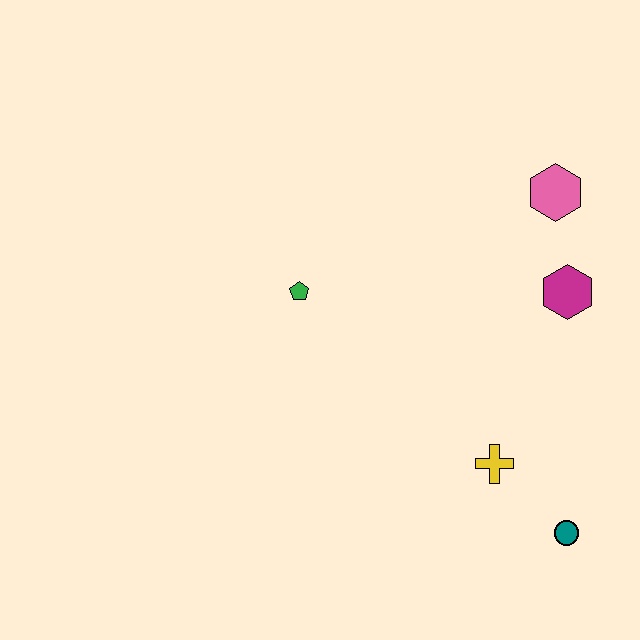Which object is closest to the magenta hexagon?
The pink hexagon is closest to the magenta hexagon.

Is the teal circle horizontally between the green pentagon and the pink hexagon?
No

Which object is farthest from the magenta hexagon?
The green pentagon is farthest from the magenta hexagon.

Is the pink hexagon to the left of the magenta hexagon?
Yes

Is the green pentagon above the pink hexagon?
No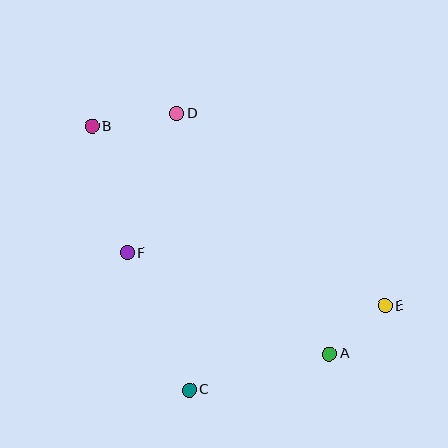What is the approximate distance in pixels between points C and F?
The distance between C and F is approximately 150 pixels.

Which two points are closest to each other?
Points A and E are closest to each other.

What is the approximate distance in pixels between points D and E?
The distance between D and E is approximately 283 pixels.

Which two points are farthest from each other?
Points B and E are farthest from each other.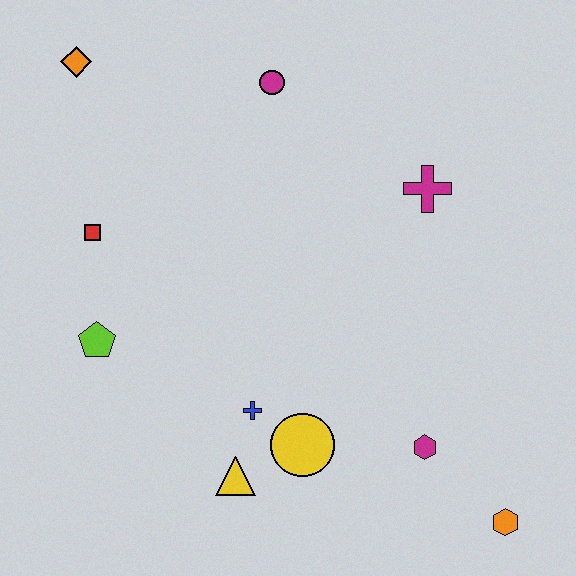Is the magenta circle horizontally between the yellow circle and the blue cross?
Yes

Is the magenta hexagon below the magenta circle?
Yes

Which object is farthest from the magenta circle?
The orange hexagon is farthest from the magenta circle.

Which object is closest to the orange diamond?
The red square is closest to the orange diamond.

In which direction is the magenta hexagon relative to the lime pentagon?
The magenta hexagon is to the right of the lime pentagon.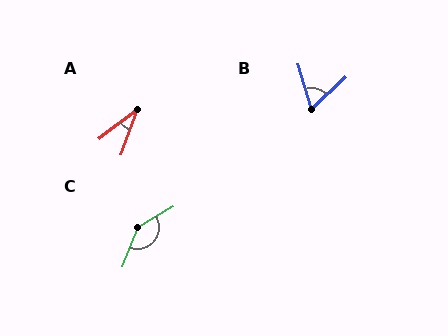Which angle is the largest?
C, at approximately 142 degrees.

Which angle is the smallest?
A, at approximately 33 degrees.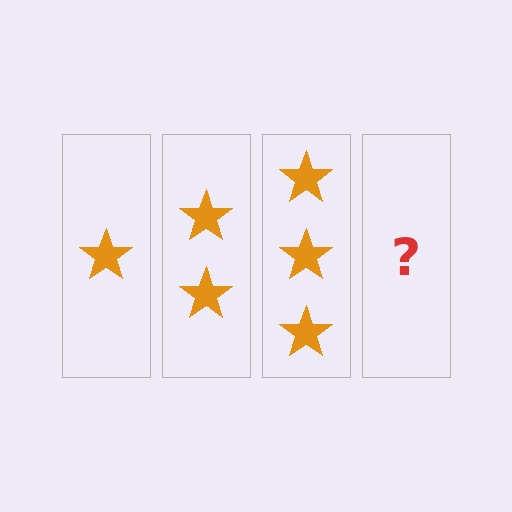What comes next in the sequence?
The next element should be 4 stars.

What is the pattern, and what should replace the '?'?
The pattern is that each step adds one more star. The '?' should be 4 stars.